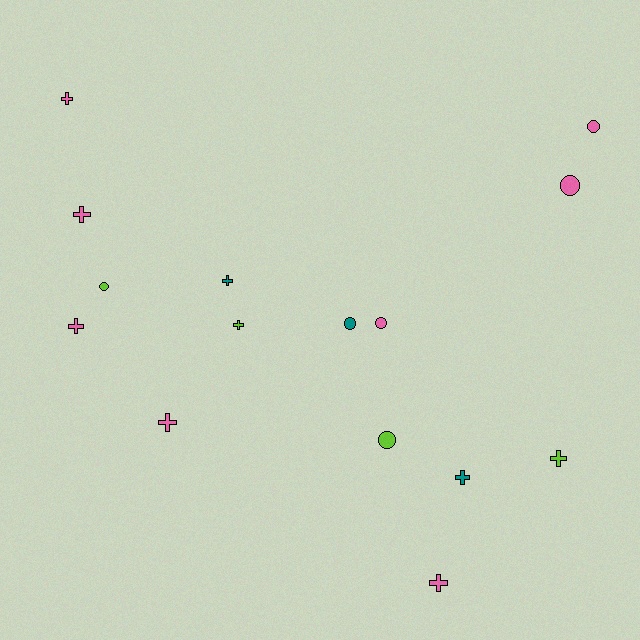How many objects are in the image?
There are 15 objects.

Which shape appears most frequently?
Cross, with 9 objects.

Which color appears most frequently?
Pink, with 8 objects.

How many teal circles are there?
There is 1 teal circle.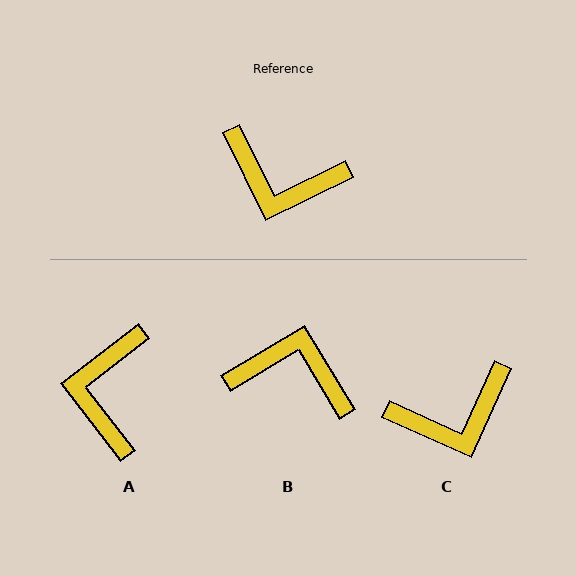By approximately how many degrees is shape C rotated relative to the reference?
Approximately 39 degrees counter-clockwise.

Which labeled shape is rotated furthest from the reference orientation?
B, about 175 degrees away.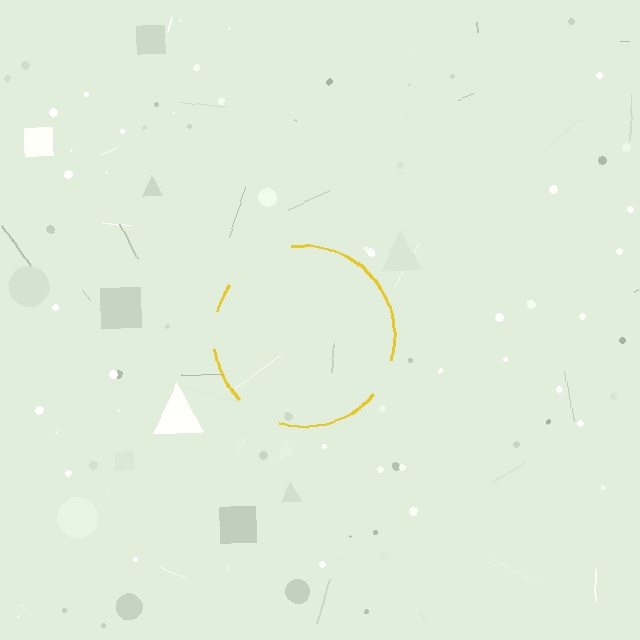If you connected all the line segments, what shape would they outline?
They would outline a circle.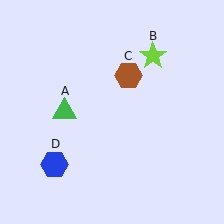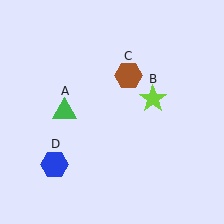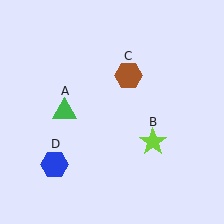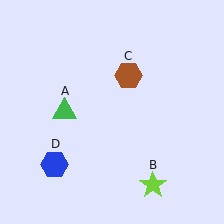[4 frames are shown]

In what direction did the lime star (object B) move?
The lime star (object B) moved down.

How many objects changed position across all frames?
1 object changed position: lime star (object B).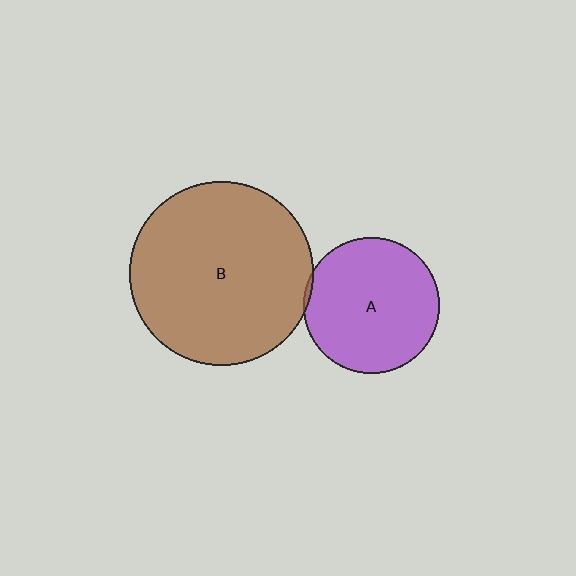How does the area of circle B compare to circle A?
Approximately 1.8 times.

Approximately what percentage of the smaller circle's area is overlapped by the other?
Approximately 5%.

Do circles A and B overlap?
Yes.